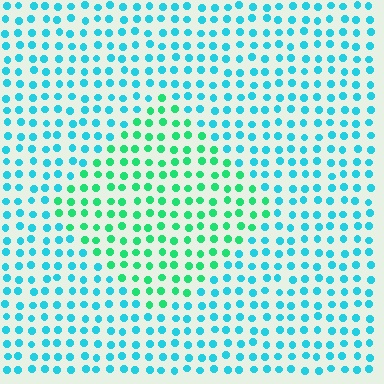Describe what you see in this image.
The image is filled with small cyan elements in a uniform arrangement. A diamond-shaped region is visible where the elements are tinted to a slightly different hue, forming a subtle color boundary.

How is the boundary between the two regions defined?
The boundary is defined purely by a slight shift in hue (about 40 degrees). Spacing, size, and orientation are identical on both sides.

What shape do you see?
I see a diamond.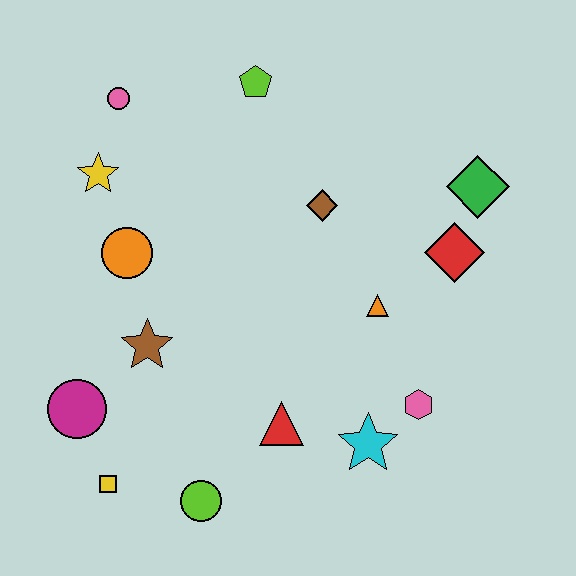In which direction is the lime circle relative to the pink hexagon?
The lime circle is to the left of the pink hexagon.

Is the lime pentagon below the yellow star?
No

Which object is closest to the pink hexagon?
The cyan star is closest to the pink hexagon.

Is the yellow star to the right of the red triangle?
No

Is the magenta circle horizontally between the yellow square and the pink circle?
No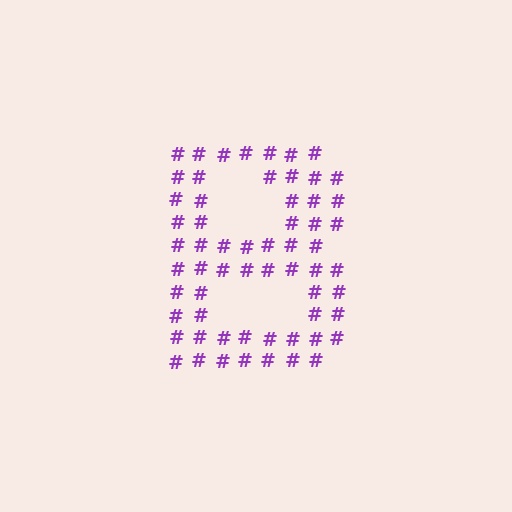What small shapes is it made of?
It is made of small hash symbols.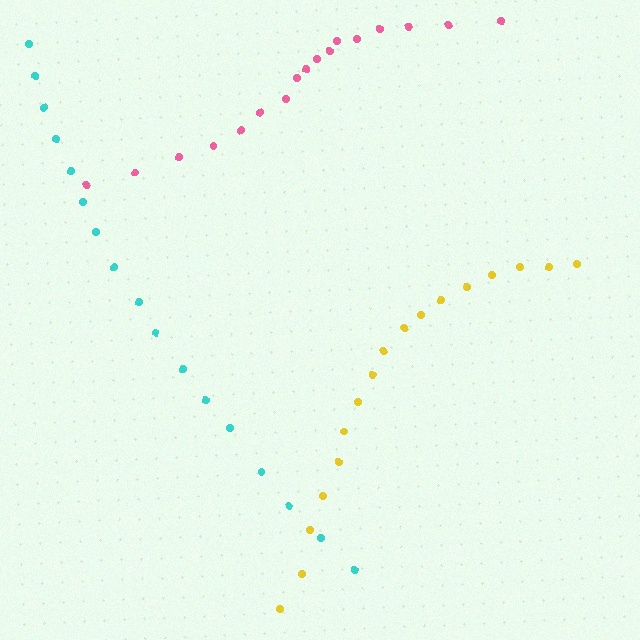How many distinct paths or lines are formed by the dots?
There are 3 distinct paths.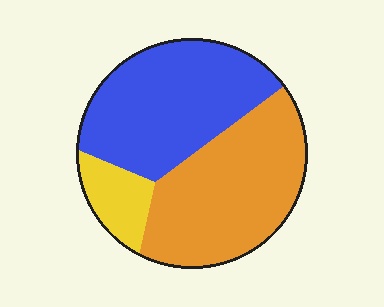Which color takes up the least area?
Yellow, at roughly 10%.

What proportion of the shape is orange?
Orange covers about 45% of the shape.